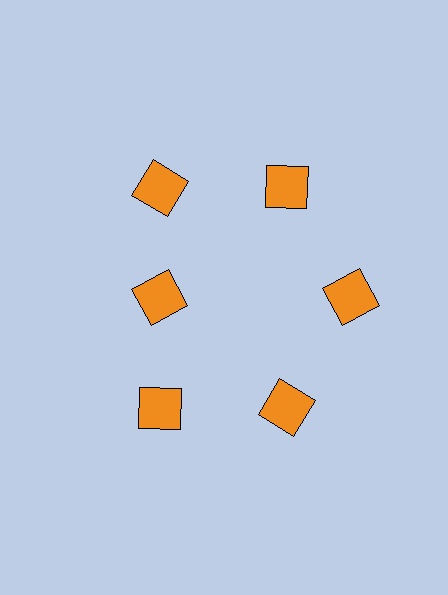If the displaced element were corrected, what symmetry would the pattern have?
It would have 6-fold rotational symmetry — the pattern would map onto itself every 60 degrees.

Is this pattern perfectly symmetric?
No. The 6 orange squares are arranged in a ring, but one element near the 9 o'clock position is pulled inward toward the center, breaking the 6-fold rotational symmetry.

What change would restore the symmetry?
The symmetry would be restored by moving it outward, back onto the ring so that all 6 squares sit at equal angles and equal distance from the center.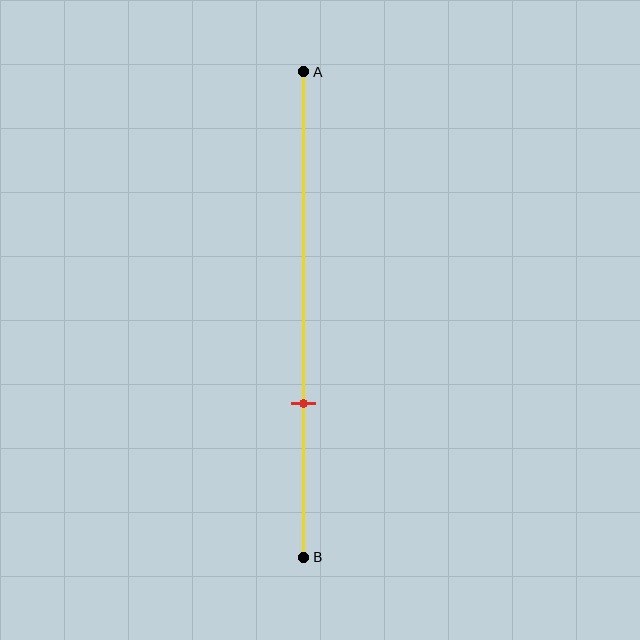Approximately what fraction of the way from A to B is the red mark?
The red mark is approximately 70% of the way from A to B.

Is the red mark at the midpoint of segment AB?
No, the mark is at about 70% from A, not at the 50% midpoint.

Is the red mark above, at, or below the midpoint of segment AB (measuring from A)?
The red mark is below the midpoint of segment AB.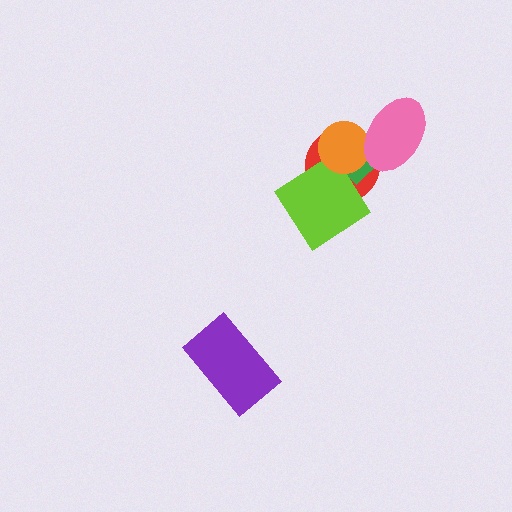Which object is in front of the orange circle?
The pink ellipse is in front of the orange circle.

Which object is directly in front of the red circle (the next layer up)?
The green diamond is directly in front of the red circle.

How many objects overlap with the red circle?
4 objects overlap with the red circle.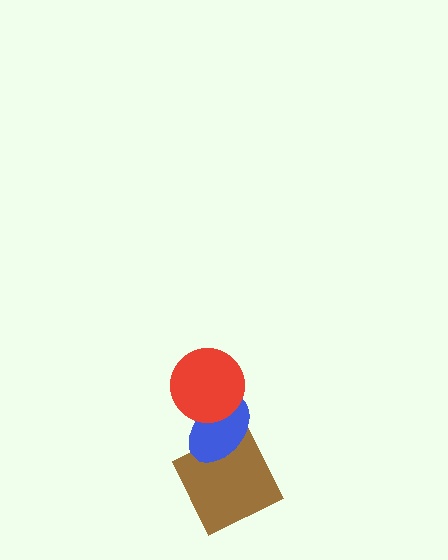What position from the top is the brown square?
The brown square is 3rd from the top.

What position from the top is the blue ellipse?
The blue ellipse is 2nd from the top.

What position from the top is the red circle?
The red circle is 1st from the top.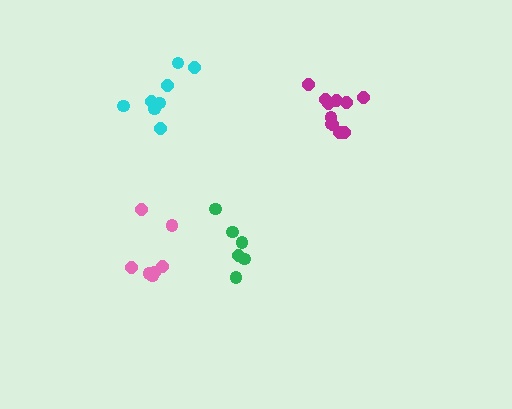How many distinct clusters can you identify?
There are 4 distinct clusters.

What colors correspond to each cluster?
The clusters are colored: magenta, green, pink, cyan.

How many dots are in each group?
Group 1: 11 dots, Group 2: 6 dots, Group 3: 7 dots, Group 4: 8 dots (32 total).